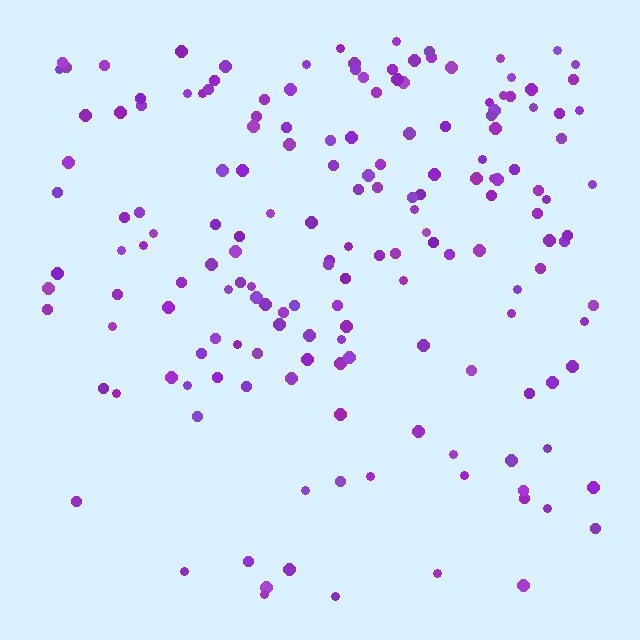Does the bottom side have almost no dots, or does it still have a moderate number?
Still a moderate number, just noticeably fewer than the top.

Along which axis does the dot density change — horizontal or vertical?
Vertical.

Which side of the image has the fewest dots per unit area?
The bottom.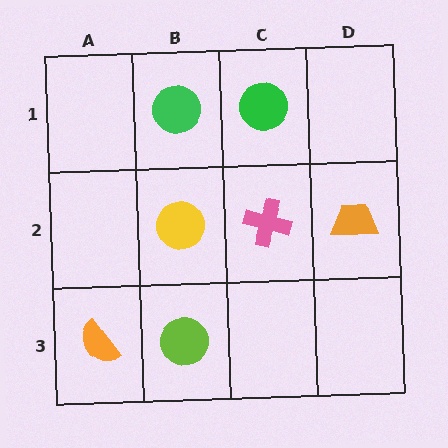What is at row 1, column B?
A green circle.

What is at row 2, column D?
An orange trapezoid.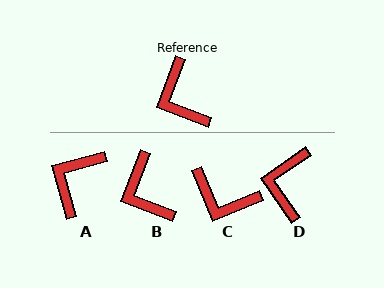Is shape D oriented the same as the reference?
No, it is off by about 35 degrees.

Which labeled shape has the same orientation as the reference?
B.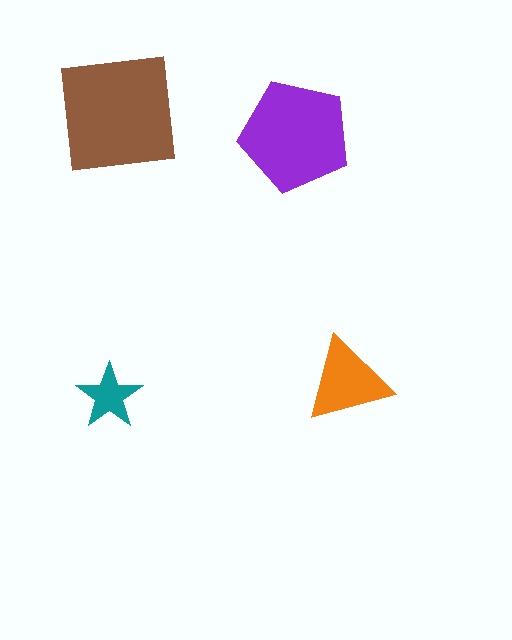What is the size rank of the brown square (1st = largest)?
1st.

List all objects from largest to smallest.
The brown square, the purple pentagon, the orange triangle, the teal star.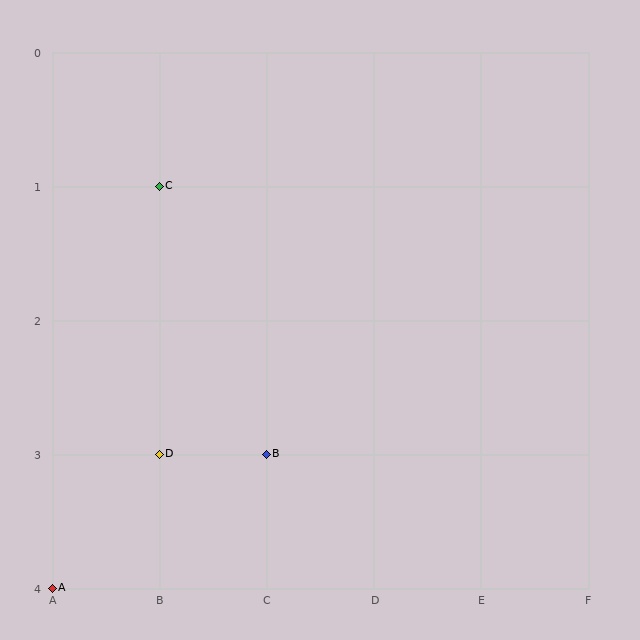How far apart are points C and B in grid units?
Points C and B are 1 column and 2 rows apart (about 2.2 grid units diagonally).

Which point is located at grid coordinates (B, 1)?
Point C is at (B, 1).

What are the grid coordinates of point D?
Point D is at grid coordinates (B, 3).